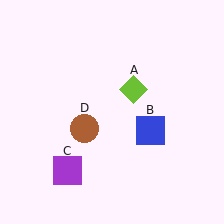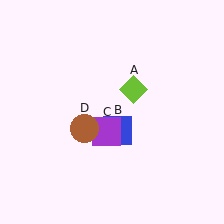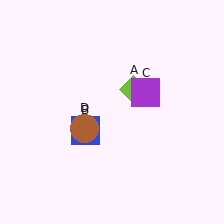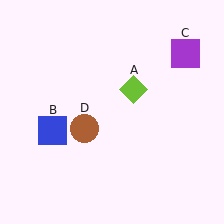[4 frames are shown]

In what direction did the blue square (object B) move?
The blue square (object B) moved left.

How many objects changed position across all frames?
2 objects changed position: blue square (object B), purple square (object C).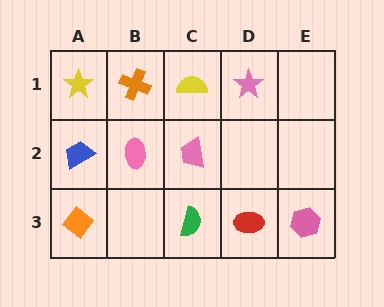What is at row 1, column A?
A yellow star.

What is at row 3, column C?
A green semicircle.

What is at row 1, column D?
A pink star.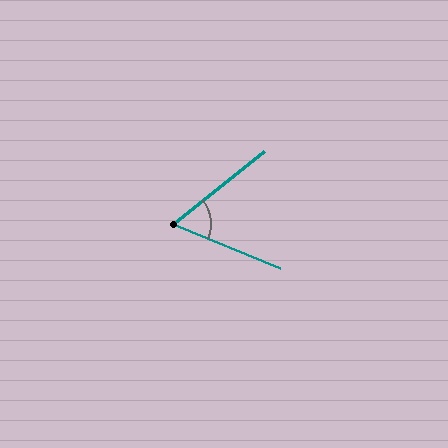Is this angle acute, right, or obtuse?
It is acute.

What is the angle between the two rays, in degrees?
Approximately 61 degrees.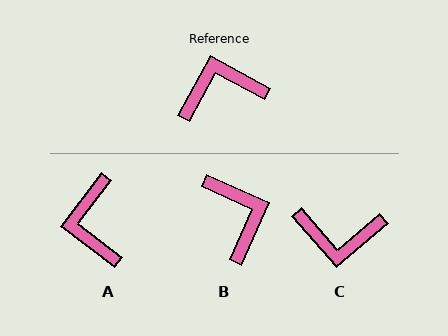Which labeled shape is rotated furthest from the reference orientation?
C, about 160 degrees away.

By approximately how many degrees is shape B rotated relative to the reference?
Approximately 86 degrees clockwise.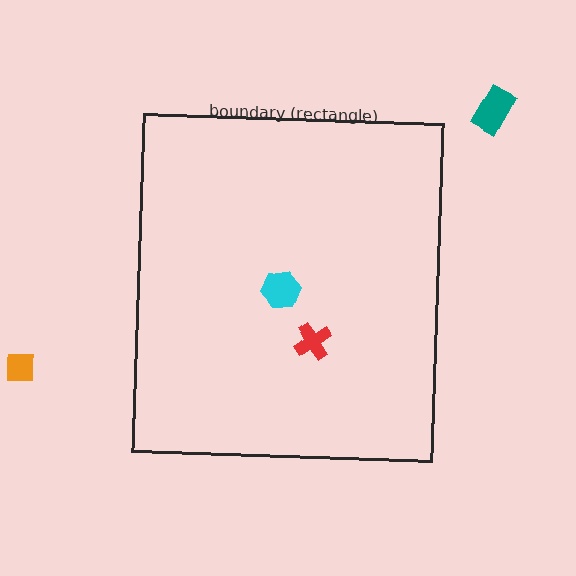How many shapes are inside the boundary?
2 inside, 2 outside.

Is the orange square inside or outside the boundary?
Outside.